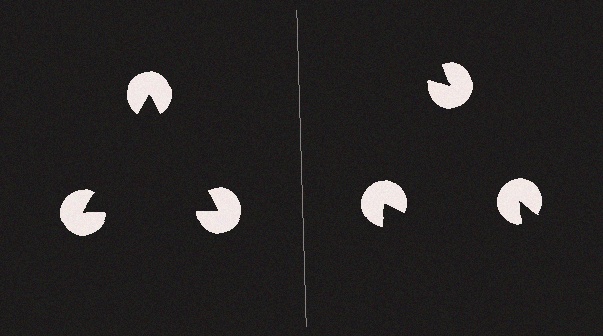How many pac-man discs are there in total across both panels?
6 — 3 on each side.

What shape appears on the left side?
An illusory triangle.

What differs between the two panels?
The pac-man discs are positioned identically on both sides; only the wedge orientations differ. On the left they align to a triangle; on the right they are misaligned.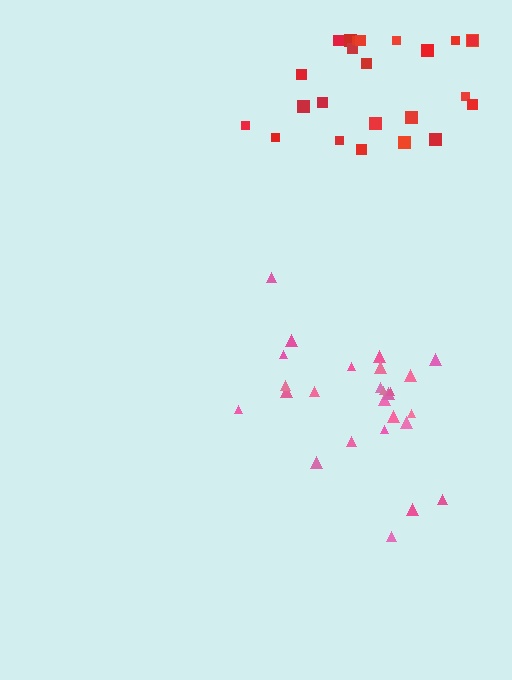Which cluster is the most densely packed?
Pink.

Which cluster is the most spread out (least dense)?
Red.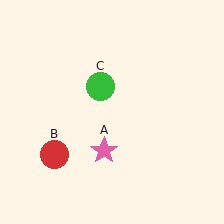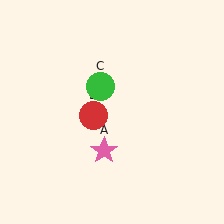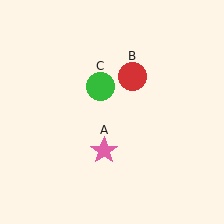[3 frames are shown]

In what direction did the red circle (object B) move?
The red circle (object B) moved up and to the right.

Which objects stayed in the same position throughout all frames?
Pink star (object A) and green circle (object C) remained stationary.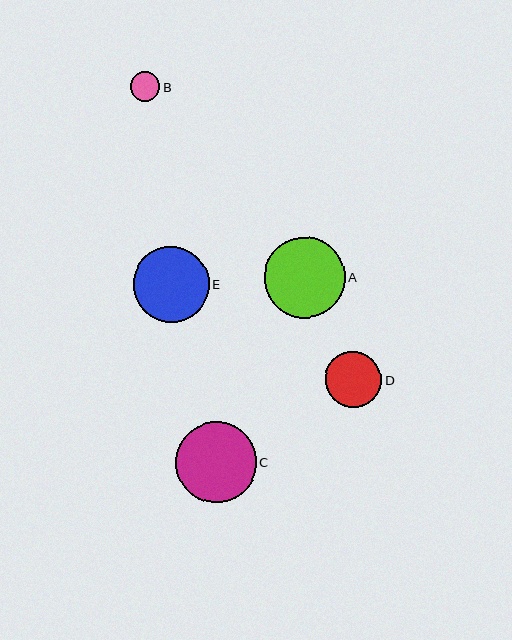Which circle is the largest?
Circle C is the largest with a size of approximately 81 pixels.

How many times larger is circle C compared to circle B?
Circle C is approximately 2.7 times the size of circle B.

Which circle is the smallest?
Circle B is the smallest with a size of approximately 30 pixels.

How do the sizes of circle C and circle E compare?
Circle C and circle E are approximately the same size.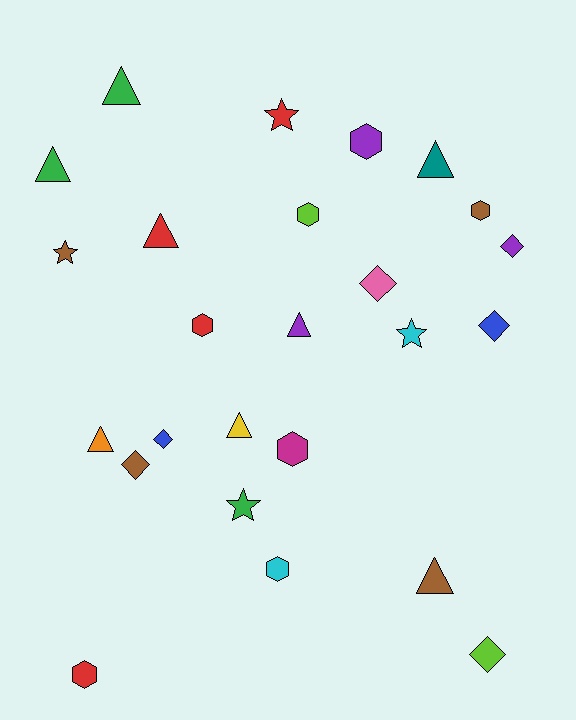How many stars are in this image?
There are 4 stars.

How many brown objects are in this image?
There are 4 brown objects.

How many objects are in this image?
There are 25 objects.